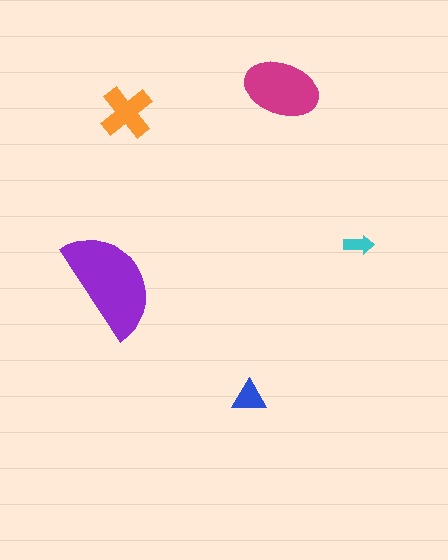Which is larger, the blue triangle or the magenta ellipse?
The magenta ellipse.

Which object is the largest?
The purple semicircle.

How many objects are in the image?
There are 5 objects in the image.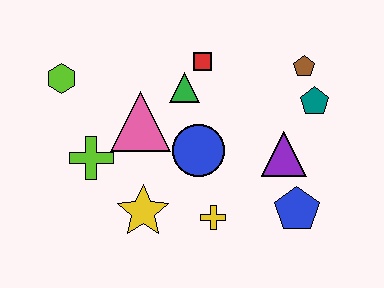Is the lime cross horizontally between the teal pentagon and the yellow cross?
No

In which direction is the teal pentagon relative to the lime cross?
The teal pentagon is to the right of the lime cross.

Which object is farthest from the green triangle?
The blue pentagon is farthest from the green triangle.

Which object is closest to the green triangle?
The red square is closest to the green triangle.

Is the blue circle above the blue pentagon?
Yes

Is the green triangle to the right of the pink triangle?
Yes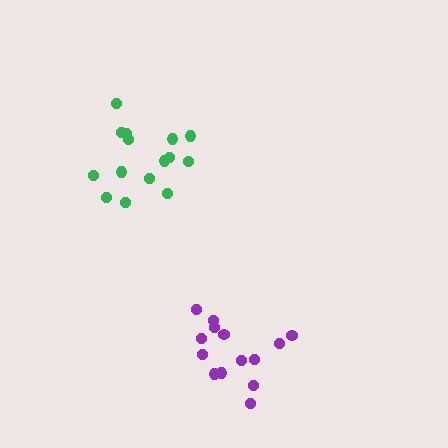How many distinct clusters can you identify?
There are 2 distinct clusters.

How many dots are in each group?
Group 1: 14 dots, Group 2: 15 dots (29 total).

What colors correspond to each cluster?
The clusters are colored: purple, green.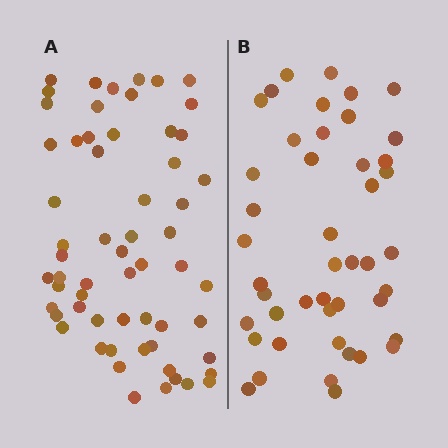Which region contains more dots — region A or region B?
Region A (the left region) has more dots.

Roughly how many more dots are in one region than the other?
Region A has approximately 15 more dots than region B.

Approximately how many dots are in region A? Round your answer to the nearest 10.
About 60 dots.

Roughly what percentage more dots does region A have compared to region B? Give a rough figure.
About 35% more.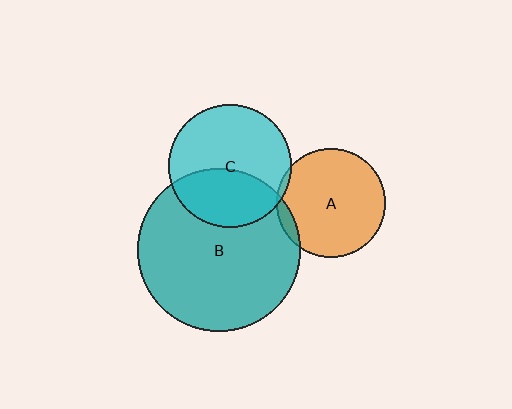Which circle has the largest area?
Circle B (teal).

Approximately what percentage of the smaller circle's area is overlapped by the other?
Approximately 5%.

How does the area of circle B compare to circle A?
Approximately 2.3 times.